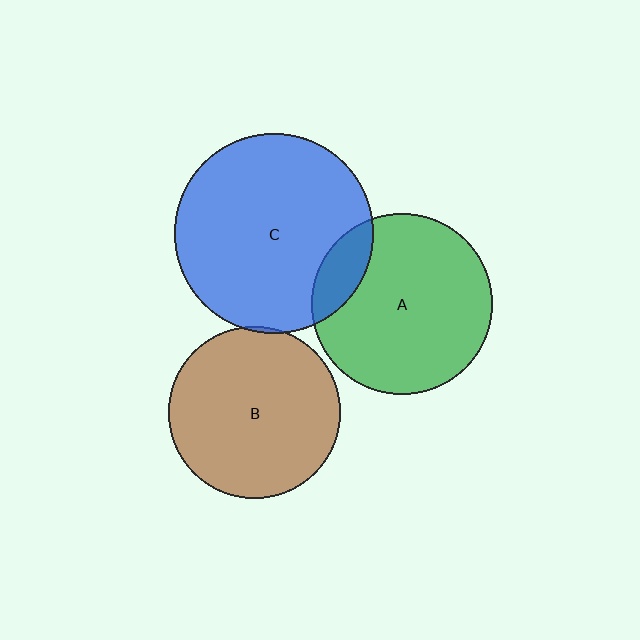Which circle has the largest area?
Circle C (blue).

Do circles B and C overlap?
Yes.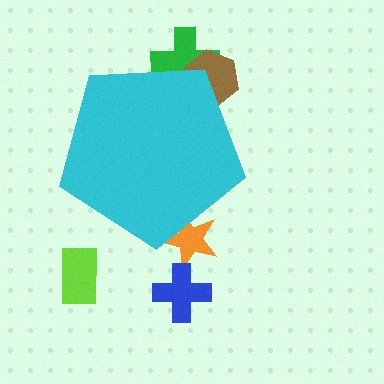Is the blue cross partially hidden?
No, the blue cross is fully visible.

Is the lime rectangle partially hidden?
No, the lime rectangle is fully visible.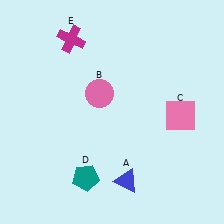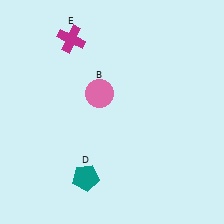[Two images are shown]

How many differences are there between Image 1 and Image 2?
There are 2 differences between the two images.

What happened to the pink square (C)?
The pink square (C) was removed in Image 2. It was in the bottom-right area of Image 1.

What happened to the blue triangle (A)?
The blue triangle (A) was removed in Image 2. It was in the bottom-right area of Image 1.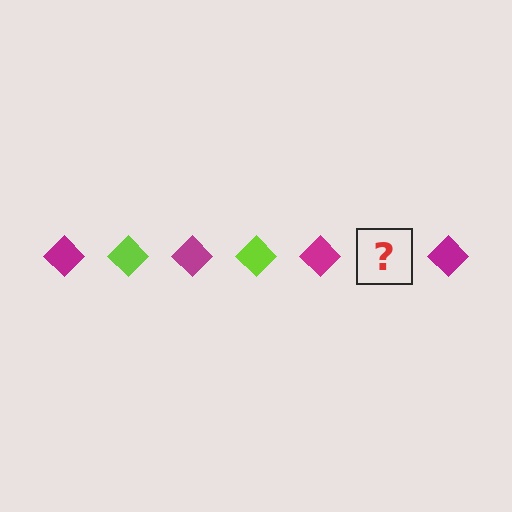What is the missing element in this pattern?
The missing element is a lime diamond.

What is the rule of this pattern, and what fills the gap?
The rule is that the pattern cycles through magenta, lime diamonds. The gap should be filled with a lime diamond.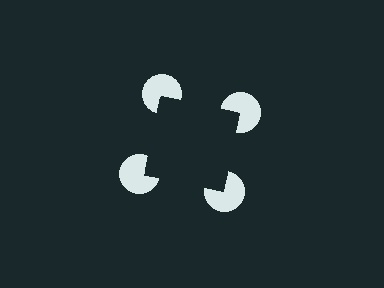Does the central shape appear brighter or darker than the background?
It typically appears slightly darker than the background, even though no actual brightness change is drawn.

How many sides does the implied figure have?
4 sides.